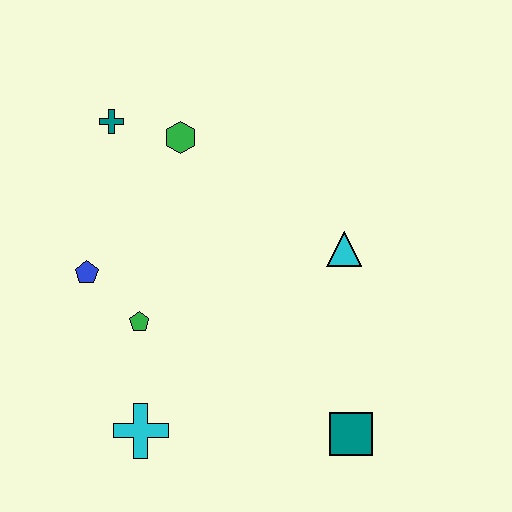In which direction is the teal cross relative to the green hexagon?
The teal cross is to the left of the green hexagon.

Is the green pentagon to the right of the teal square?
No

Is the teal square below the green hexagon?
Yes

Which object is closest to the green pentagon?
The blue pentagon is closest to the green pentagon.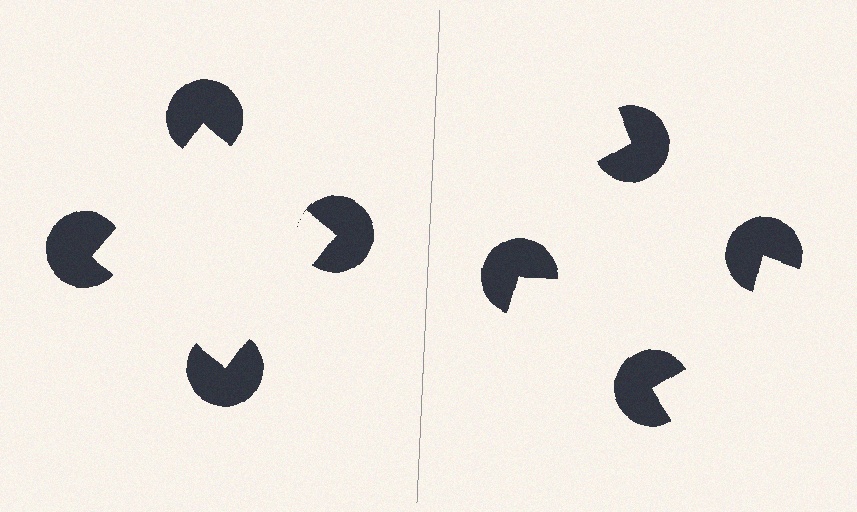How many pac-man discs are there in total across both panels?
8 — 4 on each side.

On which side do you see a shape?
An illusory square appears on the left side. On the right side the wedge cuts are rotated, so no coherent shape forms.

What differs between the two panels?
The pac-man discs are positioned identically on both sides; only the wedge orientations differ. On the left they align to a square; on the right they are misaligned.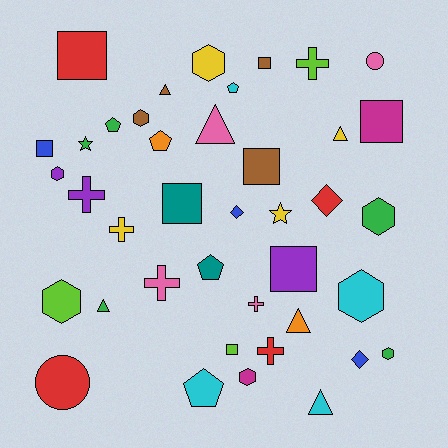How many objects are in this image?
There are 40 objects.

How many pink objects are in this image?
There are 4 pink objects.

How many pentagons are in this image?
There are 5 pentagons.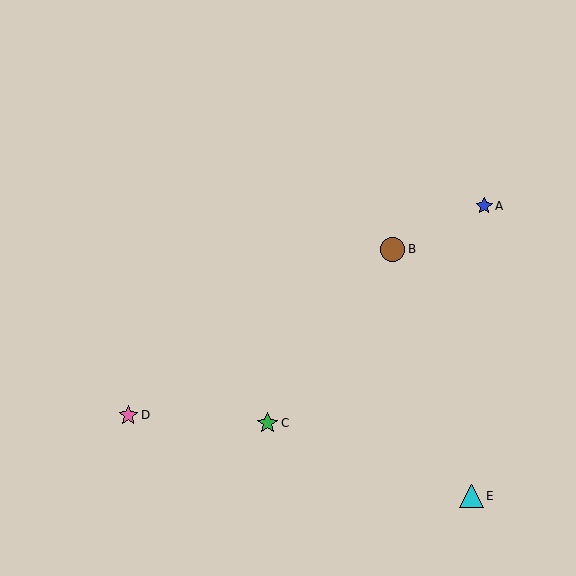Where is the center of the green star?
The center of the green star is at (267, 423).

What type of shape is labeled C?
Shape C is a green star.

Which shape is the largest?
The brown circle (labeled B) is the largest.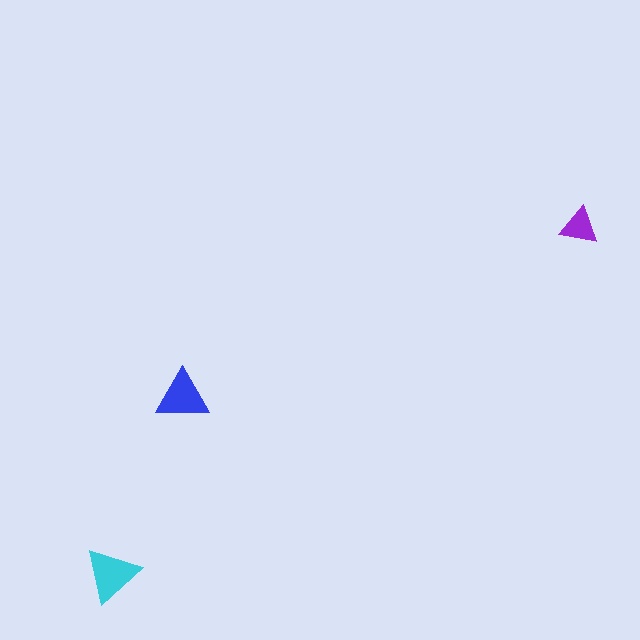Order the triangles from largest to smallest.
the cyan one, the blue one, the purple one.